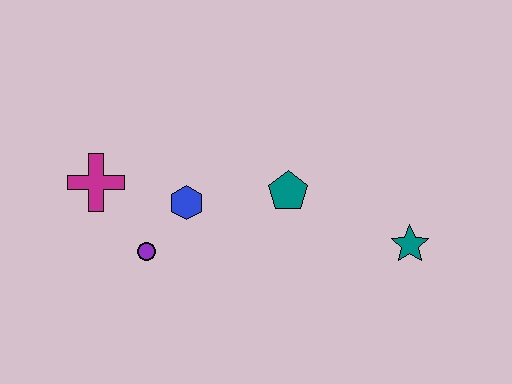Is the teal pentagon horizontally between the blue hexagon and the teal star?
Yes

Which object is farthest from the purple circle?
The teal star is farthest from the purple circle.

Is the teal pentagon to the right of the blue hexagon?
Yes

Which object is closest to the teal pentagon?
The blue hexagon is closest to the teal pentagon.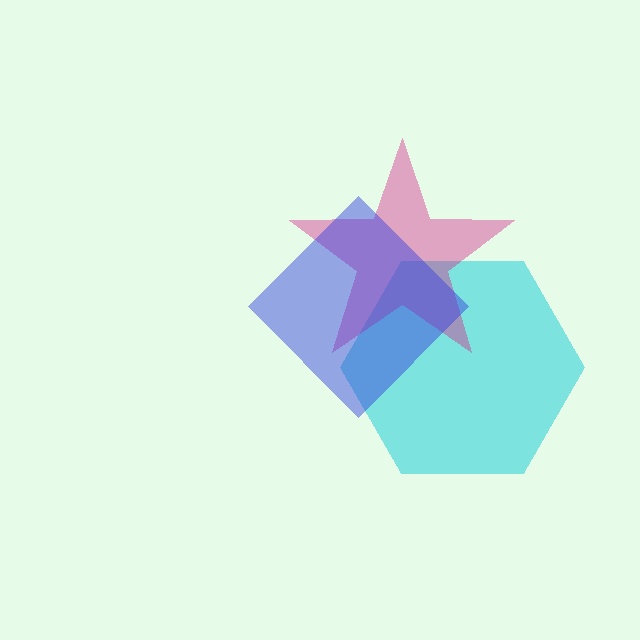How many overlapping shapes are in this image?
There are 3 overlapping shapes in the image.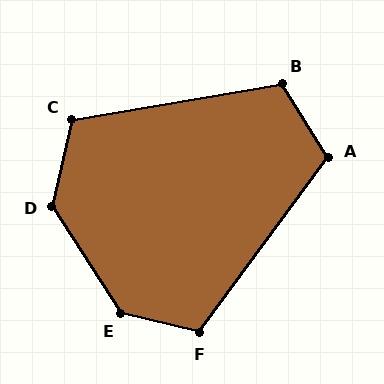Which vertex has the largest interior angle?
E, at approximately 137 degrees.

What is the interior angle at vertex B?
Approximately 113 degrees (obtuse).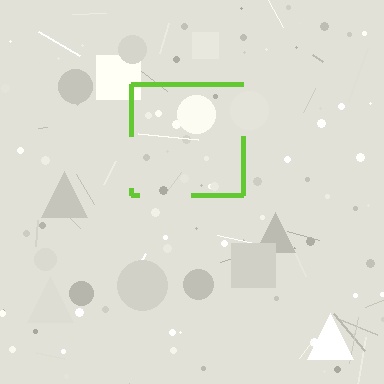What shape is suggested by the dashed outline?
The dashed outline suggests a square.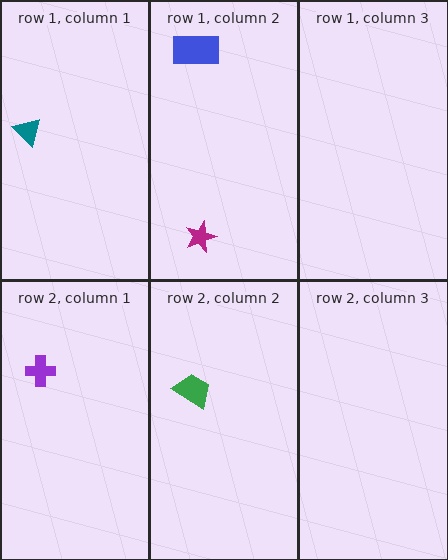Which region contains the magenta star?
The row 1, column 2 region.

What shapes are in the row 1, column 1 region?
The teal triangle.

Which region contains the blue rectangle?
The row 1, column 2 region.